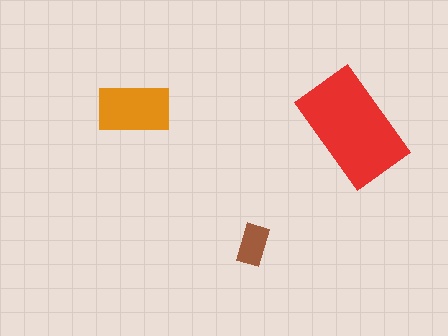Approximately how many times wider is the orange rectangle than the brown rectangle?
About 2 times wider.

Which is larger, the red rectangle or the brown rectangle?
The red one.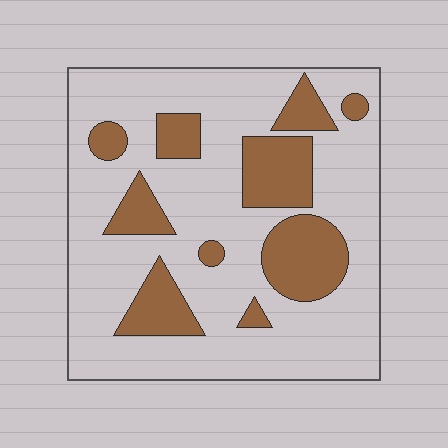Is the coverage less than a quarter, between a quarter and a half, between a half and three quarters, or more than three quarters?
Less than a quarter.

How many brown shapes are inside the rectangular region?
10.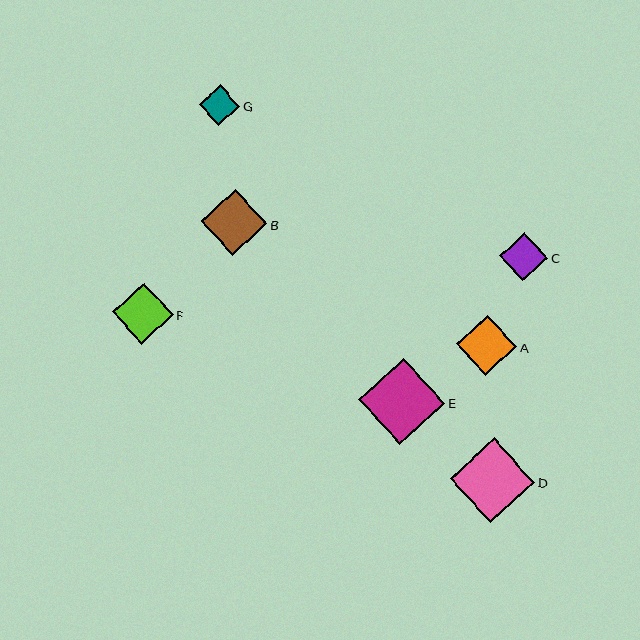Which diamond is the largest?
Diamond E is the largest with a size of approximately 86 pixels.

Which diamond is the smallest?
Diamond G is the smallest with a size of approximately 40 pixels.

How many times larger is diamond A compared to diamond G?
Diamond A is approximately 1.5 times the size of diamond G.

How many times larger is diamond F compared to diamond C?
Diamond F is approximately 1.3 times the size of diamond C.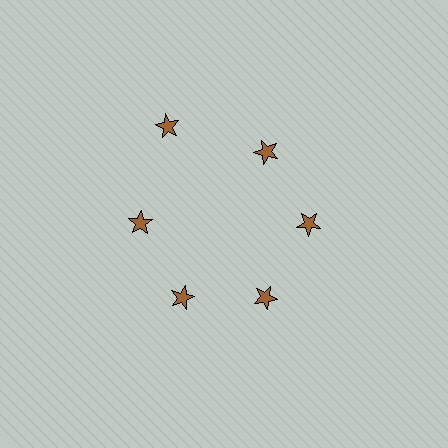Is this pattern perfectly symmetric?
No. The 6 brown stars are arranged in a ring, but one element near the 11 o'clock position is pushed outward from the center, breaking the 6-fold rotational symmetry.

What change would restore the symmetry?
The symmetry would be restored by moving it inward, back onto the ring so that all 6 stars sit at equal angles and equal distance from the center.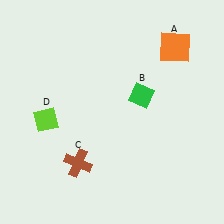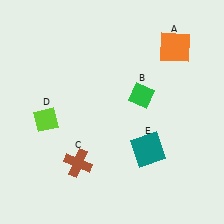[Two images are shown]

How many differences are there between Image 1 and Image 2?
There is 1 difference between the two images.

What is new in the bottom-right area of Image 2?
A teal square (E) was added in the bottom-right area of Image 2.